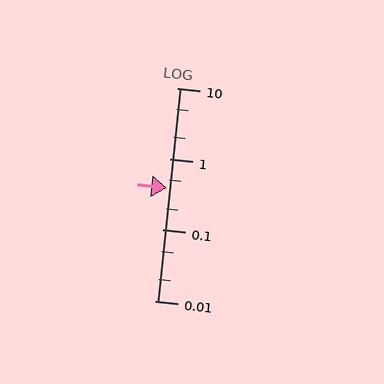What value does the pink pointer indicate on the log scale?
The pointer indicates approximately 0.39.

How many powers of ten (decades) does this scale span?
The scale spans 3 decades, from 0.01 to 10.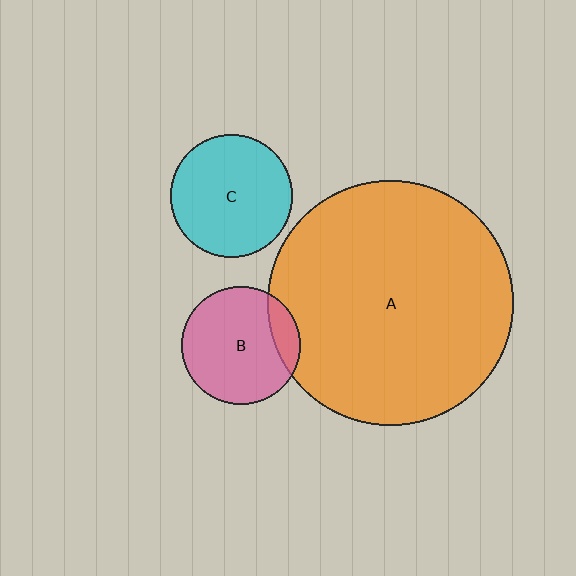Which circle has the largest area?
Circle A (orange).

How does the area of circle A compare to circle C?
Approximately 4.0 times.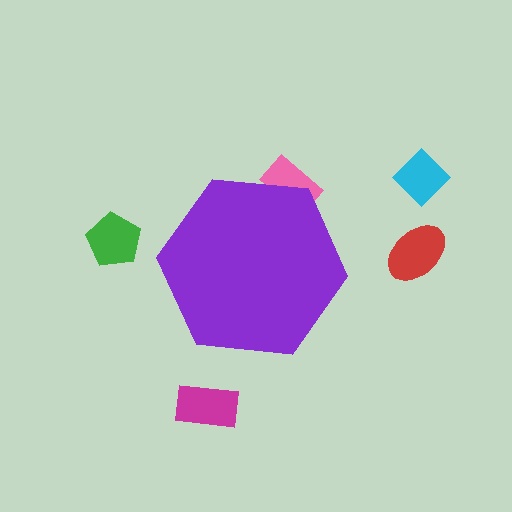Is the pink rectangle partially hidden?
Yes, the pink rectangle is partially hidden behind the purple hexagon.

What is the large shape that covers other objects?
A purple hexagon.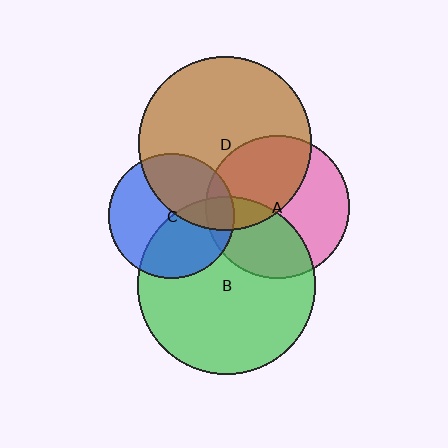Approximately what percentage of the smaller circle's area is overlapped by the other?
Approximately 45%.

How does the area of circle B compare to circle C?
Approximately 2.0 times.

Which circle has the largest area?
Circle B (green).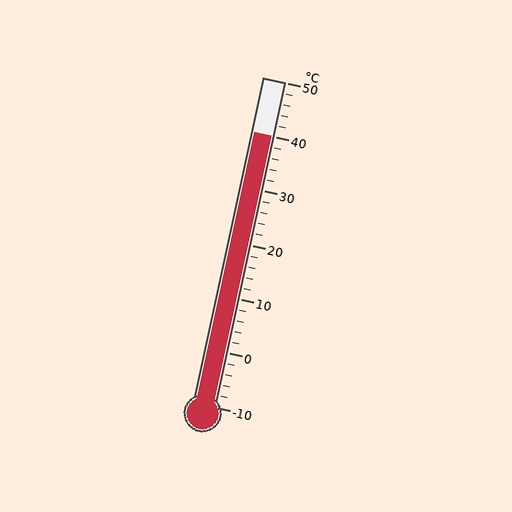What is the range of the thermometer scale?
The thermometer scale ranges from -10°C to 50°C.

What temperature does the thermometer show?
The thermometer shows approximately 40°C.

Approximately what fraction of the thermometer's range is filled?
The thermometer is filled to approximately 85% of its range.